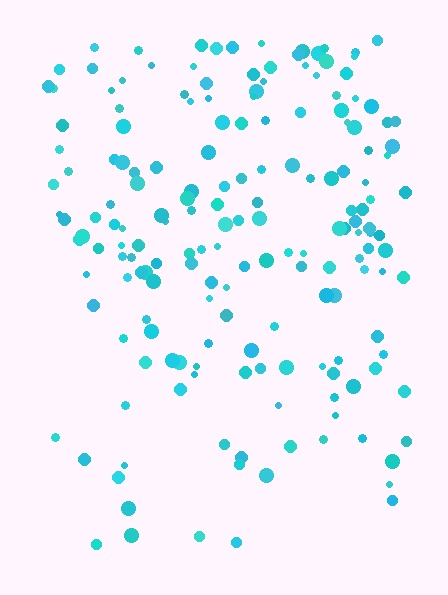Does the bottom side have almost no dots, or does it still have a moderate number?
Still a moderate number, just noticeably fewer than the top.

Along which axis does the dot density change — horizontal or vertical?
Vertical.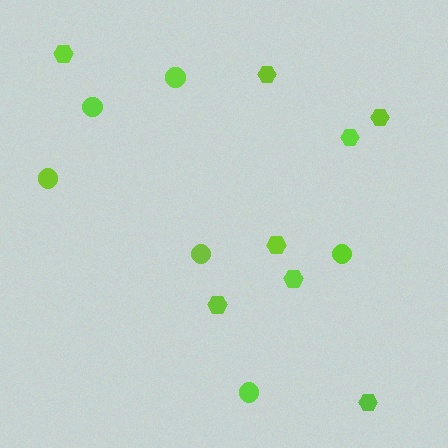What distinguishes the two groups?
There are 2 groups: one group of circles (6) and one group of hexagons (8).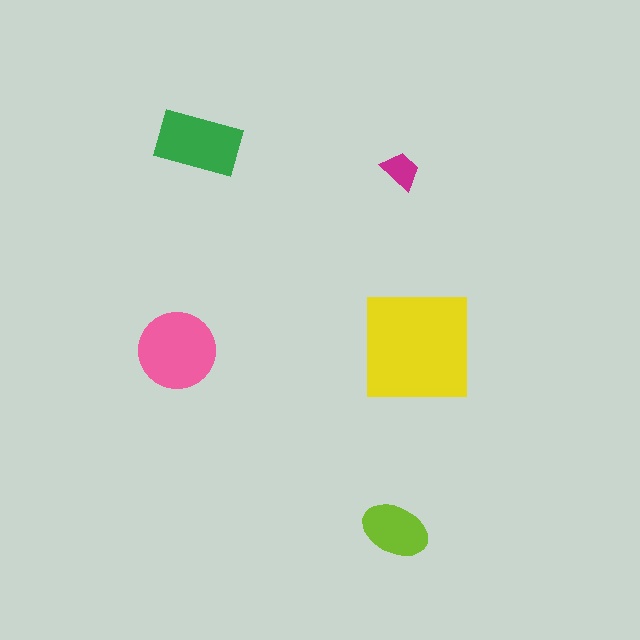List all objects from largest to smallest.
The yellow square, the pink circle, the green rectangle, the lime ellipse, the magenta trapezoid.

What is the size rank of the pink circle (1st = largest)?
2nd.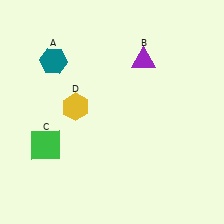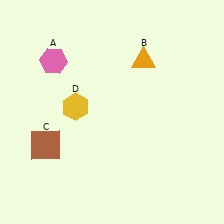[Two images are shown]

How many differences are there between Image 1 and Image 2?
There are 3 differences between the two images.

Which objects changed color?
A changed from teal to pink. B changed from purple to orange. C changed from green to brown.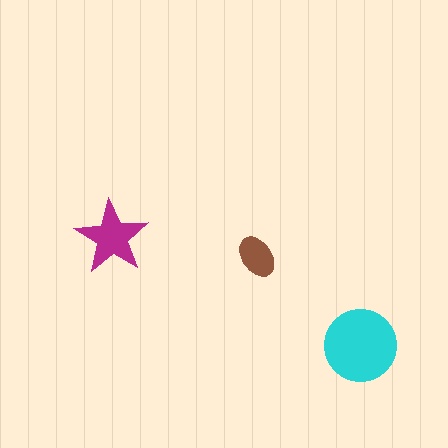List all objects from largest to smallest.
The cyan circle, the magenta star, the brown ellipse.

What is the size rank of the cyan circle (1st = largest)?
1st.